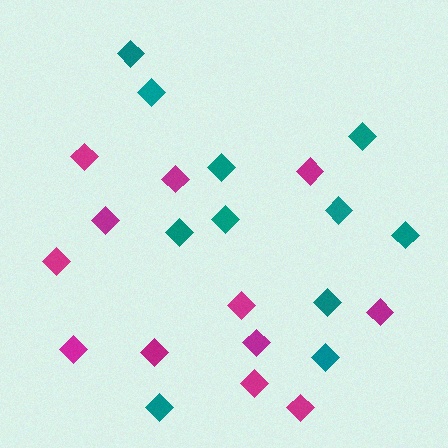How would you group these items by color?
There are 2 groups: one group of magenta diamonds (12) and one group of teal diamonds (11).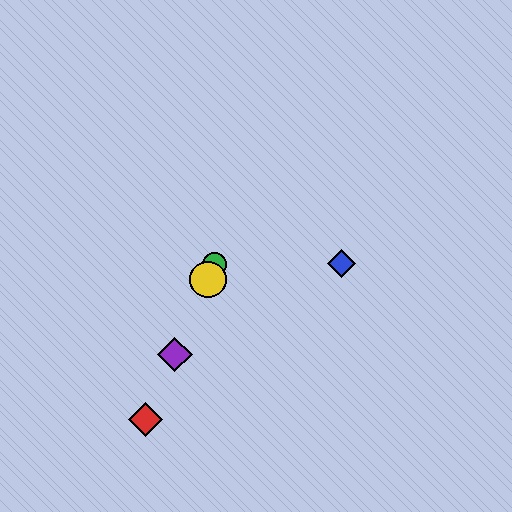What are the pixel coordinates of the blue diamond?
The blue diamond is at (342, 264).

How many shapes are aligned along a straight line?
4 shapes (the red diamond, the green circle, the yellow circle, the purple diamond) are aligned along a straight line.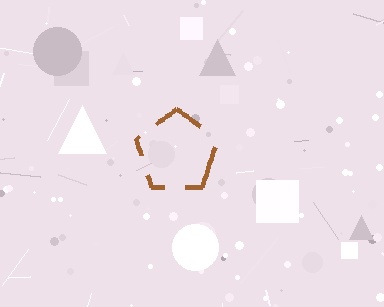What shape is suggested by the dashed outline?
The dashed outline suggests a pentagon.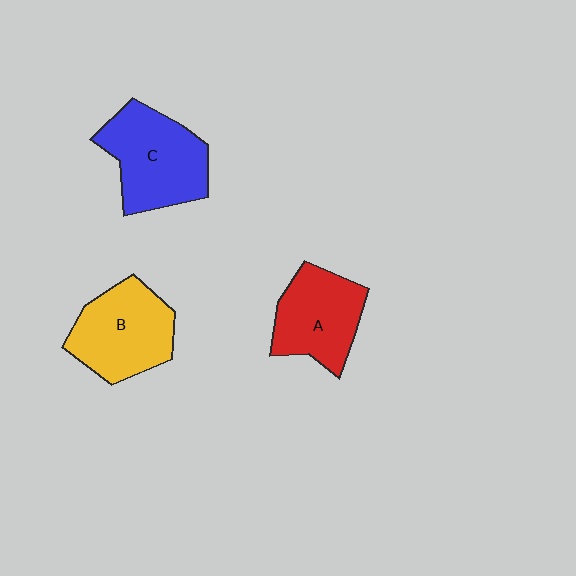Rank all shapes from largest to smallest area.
From largest to smallest: C (blue), B (yellow), A (red).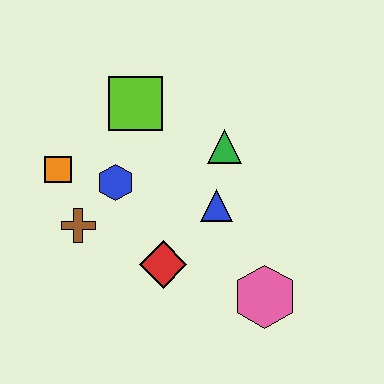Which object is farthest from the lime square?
The pink hexagon is farthest from the lime square.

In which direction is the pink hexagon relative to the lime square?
The pink hexagon is below the lime square.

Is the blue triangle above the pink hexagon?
Yes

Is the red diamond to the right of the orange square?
Yes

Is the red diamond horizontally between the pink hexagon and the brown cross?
Yes